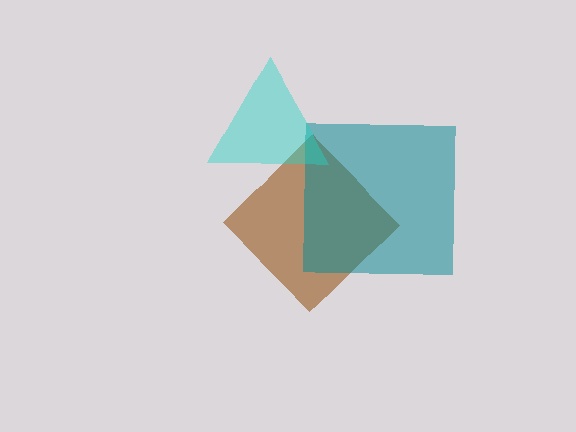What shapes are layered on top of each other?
The layered shapes are: a brown diamond, a teal square, a cyan triangle.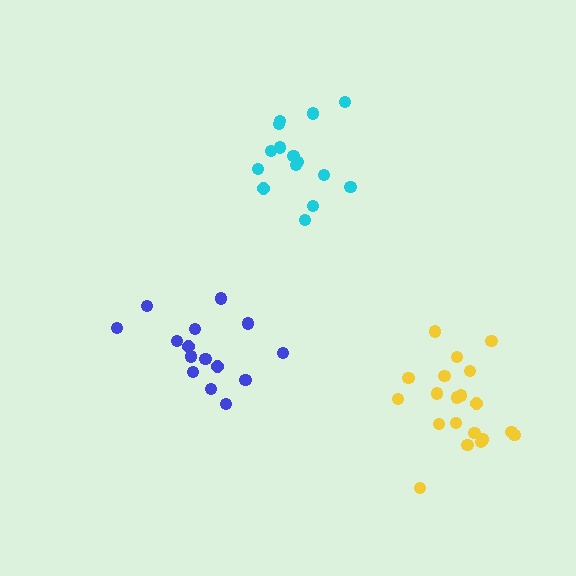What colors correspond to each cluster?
The clusters are colored: cyan, yellow, blue.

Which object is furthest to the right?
The yellow cluster is rightmost.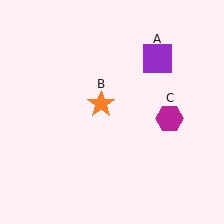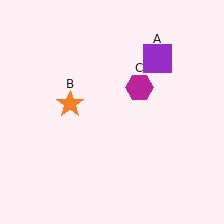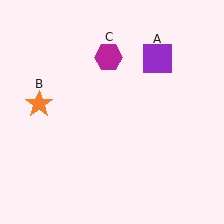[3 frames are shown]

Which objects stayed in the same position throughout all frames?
Purple square (object A) remained stationary.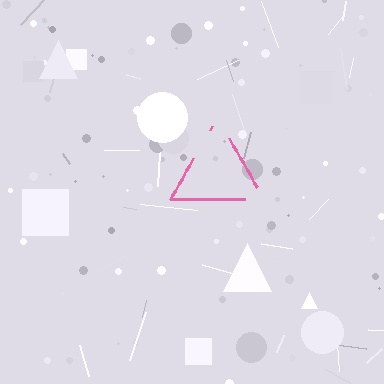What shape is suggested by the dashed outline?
The dashed outline suggests a triangle.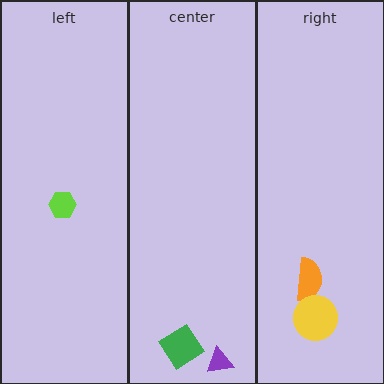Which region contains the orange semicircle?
The right region.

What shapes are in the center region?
The purple triangle, the green diamond.